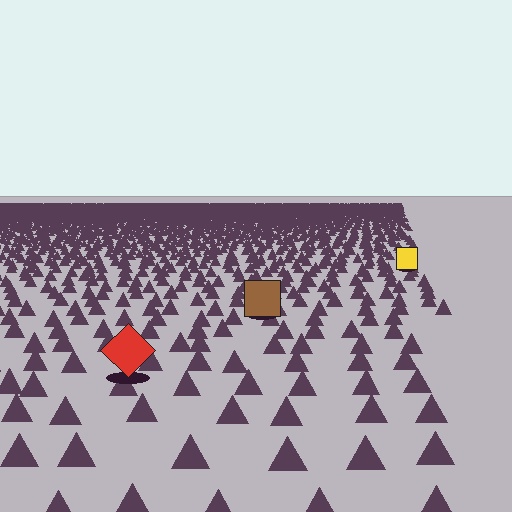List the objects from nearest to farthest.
From nearest to farthest: the red diamond, the brown square, the yellow square.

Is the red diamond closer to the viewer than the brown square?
Yes. The red diamond is closer — you can tell from the texture gradient: the ground texture is coarser near it.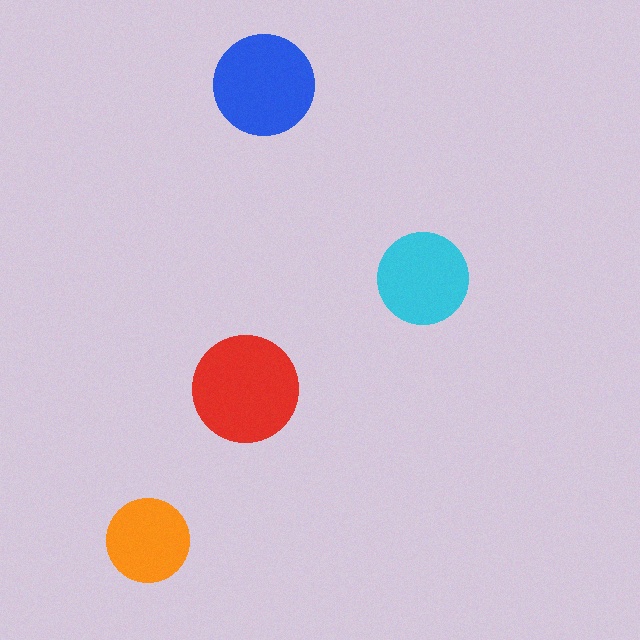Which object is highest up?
The blue circle is topmost.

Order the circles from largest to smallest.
the red one, the blue one, the cyan one, the orange one.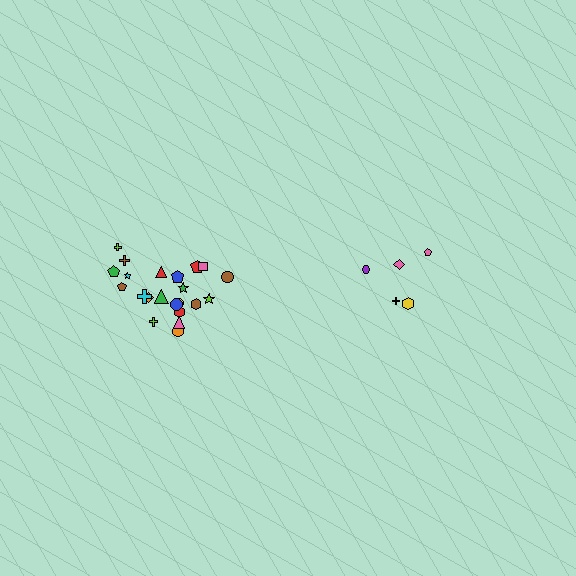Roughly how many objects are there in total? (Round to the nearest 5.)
Roughly 25 objects in total.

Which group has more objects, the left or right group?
The left group.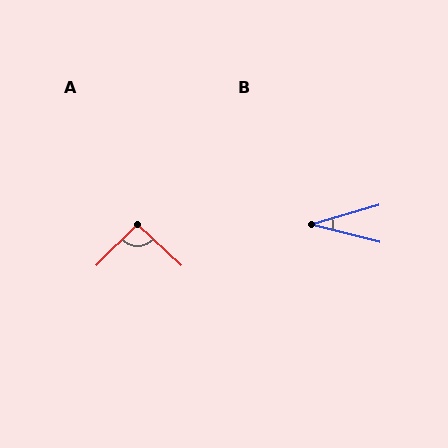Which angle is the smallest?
B, at approximately 31 degrees.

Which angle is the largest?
A, at approximately 92 degrees.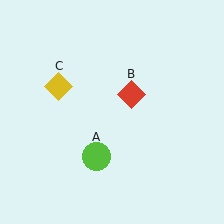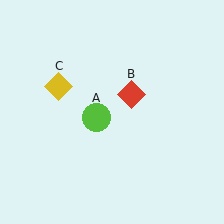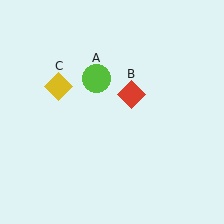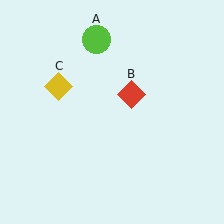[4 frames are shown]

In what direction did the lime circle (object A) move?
The lime circle (object A) moved up.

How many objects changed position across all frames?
1 object changed position: lime circle (object A).